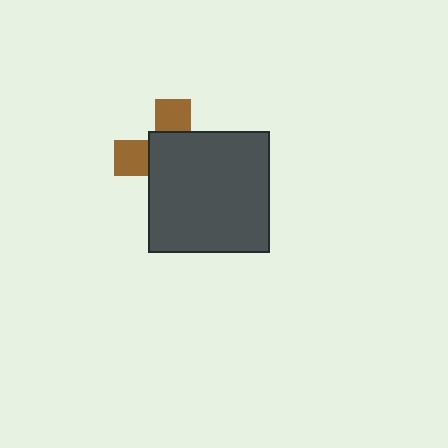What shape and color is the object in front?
The object in front is a dark gray square.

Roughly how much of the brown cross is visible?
A small part of it is visible (roughly 33%).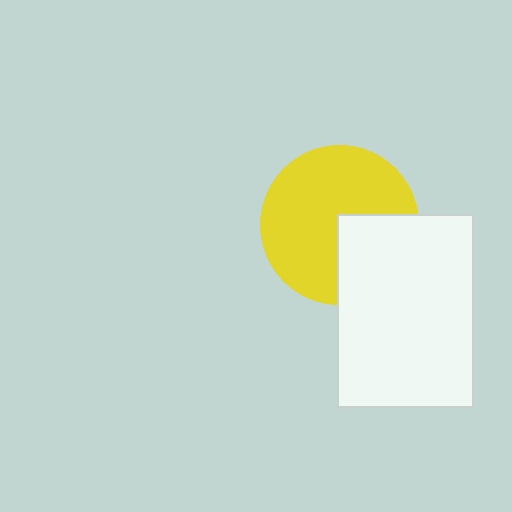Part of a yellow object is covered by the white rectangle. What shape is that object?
It is a circle.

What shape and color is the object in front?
The object in front is a white rectangle.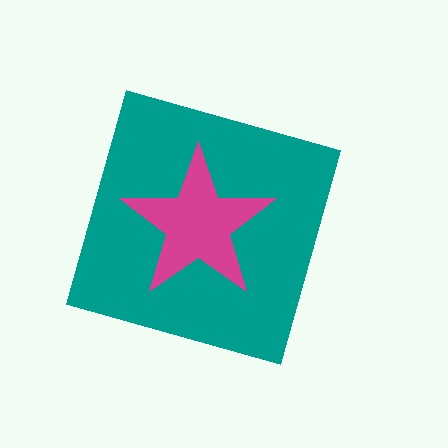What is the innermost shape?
The magenta star.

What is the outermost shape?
The teal diamond.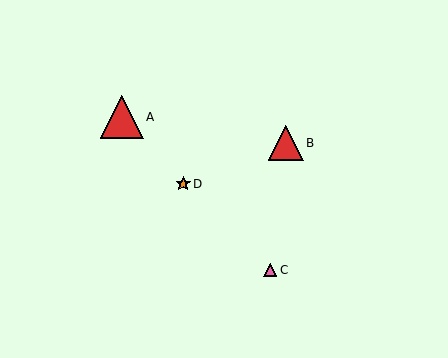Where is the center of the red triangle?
The center of the red triangle is at (122, 117).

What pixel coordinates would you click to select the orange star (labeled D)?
Click at (183, 184) to select the orange star D.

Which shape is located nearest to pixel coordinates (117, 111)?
The red triangle (labeled A) at (122, 117) is nearest to that location.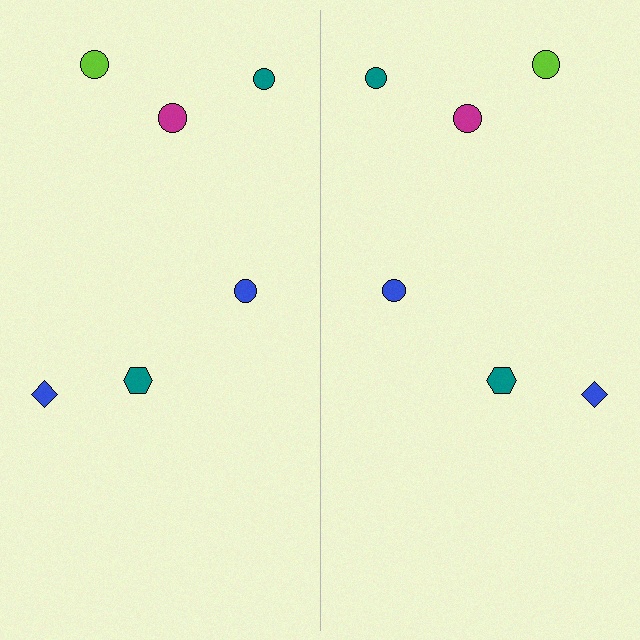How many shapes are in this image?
There are 12 shapes in this image.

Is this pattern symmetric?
Yes, this pattern has bilateral (reflection) symmetry.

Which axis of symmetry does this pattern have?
The pattern has a vertical axis of symmetry running through the center of the image.